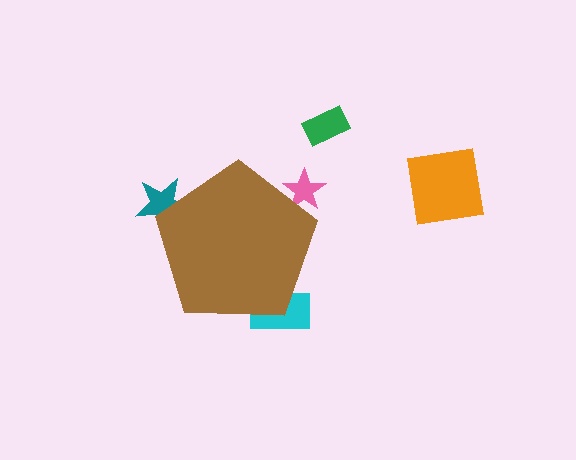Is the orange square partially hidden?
No, the orange square is fully visible.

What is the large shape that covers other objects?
A brown pentagon.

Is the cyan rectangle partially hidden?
Yes, the cyan rectangle is partially hidden behind the brown pentagon.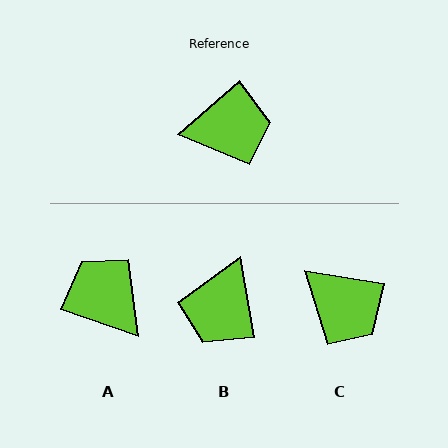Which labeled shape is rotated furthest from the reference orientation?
B, about 121 degrees away.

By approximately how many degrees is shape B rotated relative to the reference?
Approximately 121 degrees clockwise.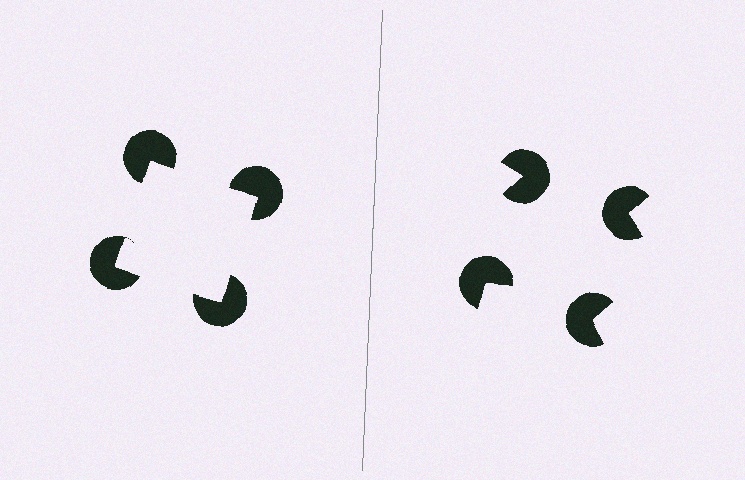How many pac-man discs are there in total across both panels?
8 — 4 on each side.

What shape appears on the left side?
An illusory square.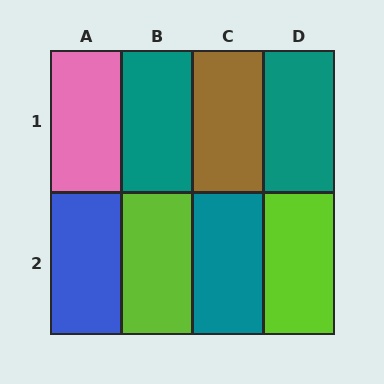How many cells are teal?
3 cells are teal.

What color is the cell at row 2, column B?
Lime.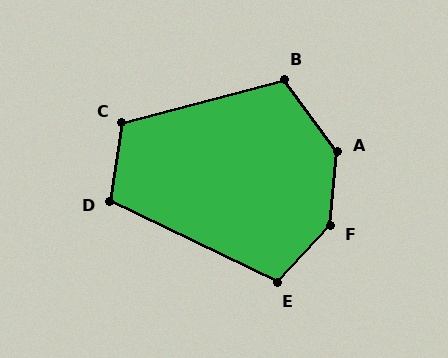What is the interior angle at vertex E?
Approximately 107 degrees (obtuse).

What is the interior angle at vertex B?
Approximately 111 degrees (obtuse).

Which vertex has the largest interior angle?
F, at approximately 142 degrees.